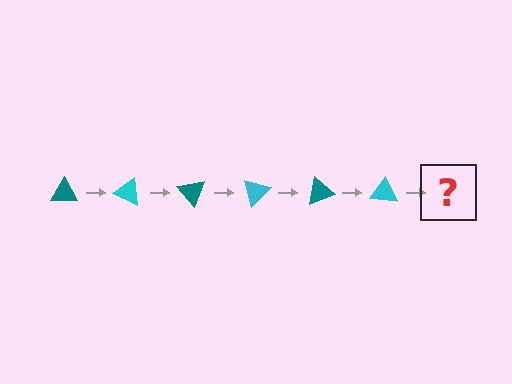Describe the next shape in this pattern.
It should be a teal triangle, rotated 150 degrees from the start.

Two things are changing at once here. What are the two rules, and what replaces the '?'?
The two rules are that it rotates 25 degrees each step and the color cycles through teal and cyan. The '?' should be a teal triangle, rotated 150 degrees from the start.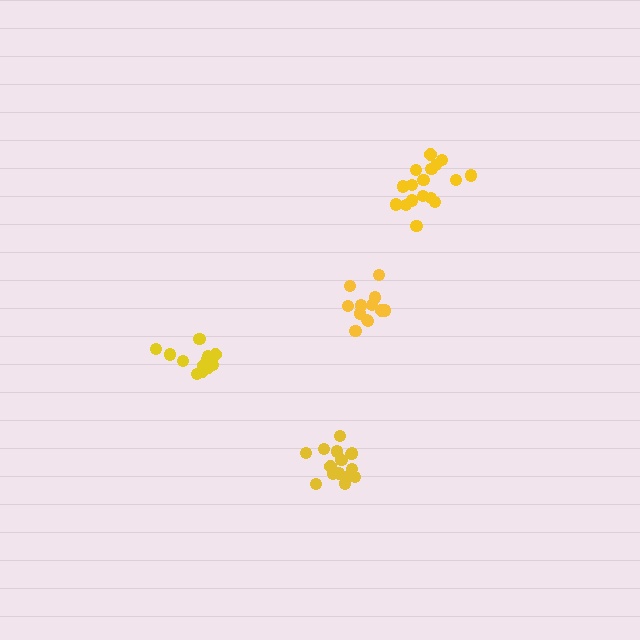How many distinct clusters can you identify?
There are 4 distinct clusters.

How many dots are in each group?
Group 1: 17 dots, Group 2: 15 dots, Group 3: 12 dots, Group 4: 12 dots (56 total).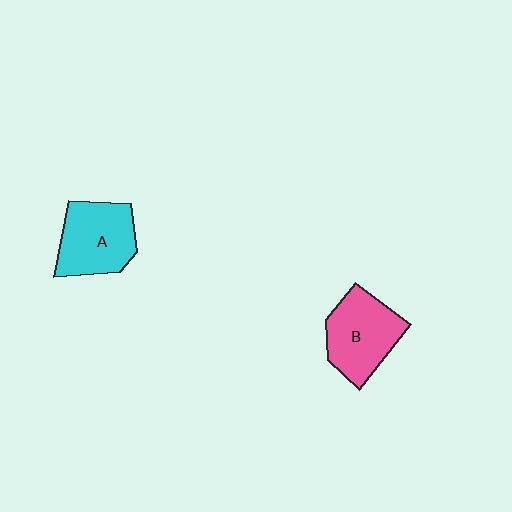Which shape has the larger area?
Shape B (pink).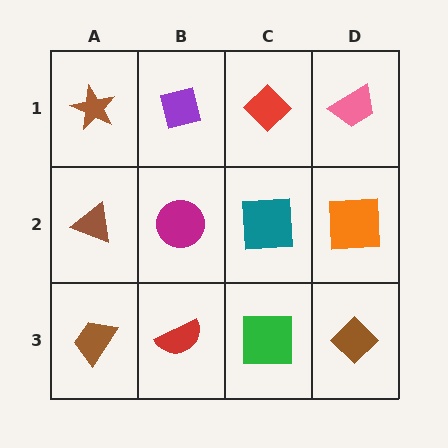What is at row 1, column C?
A red diamond.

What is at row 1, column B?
A purple square.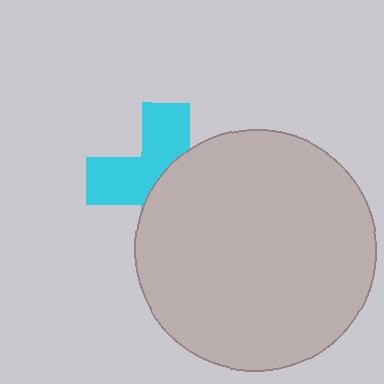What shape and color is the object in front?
The object in front is a light gray circle.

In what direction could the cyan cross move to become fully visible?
The cyan cross could move left. That would shift it out from behind the light gray circle entirely.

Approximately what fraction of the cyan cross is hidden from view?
Roughly 54% of the cyan cross is hidden behind the light gray circle.